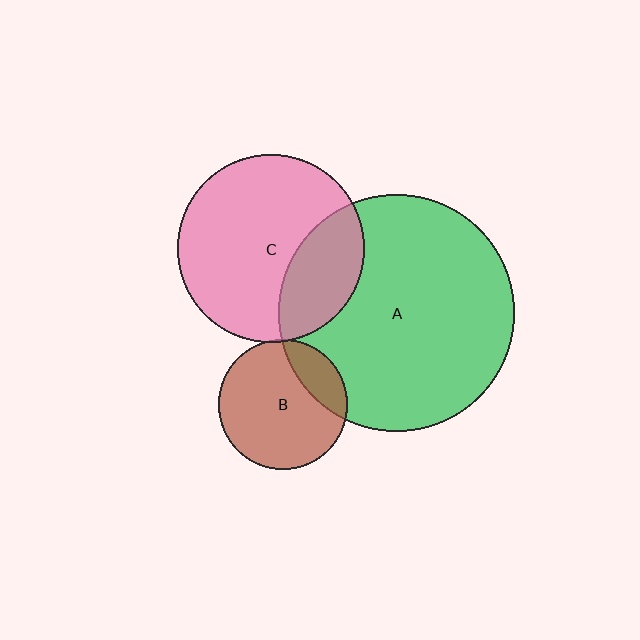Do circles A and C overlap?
Yes.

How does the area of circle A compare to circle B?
Approximately 3.3 times.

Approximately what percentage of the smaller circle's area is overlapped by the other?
Approximately 30%.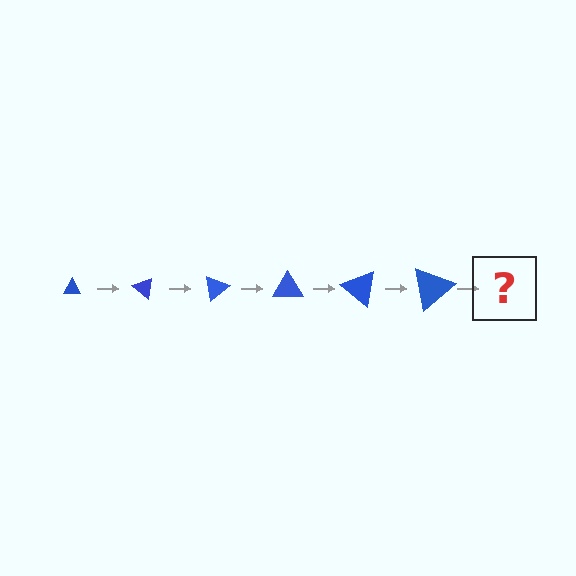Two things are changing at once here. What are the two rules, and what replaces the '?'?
The two rules are that the triangle grows larger each step and it rotates 40 degrees each step. The '?' should be a triangle, larger than the previous one and rotated 240 degrees from the start.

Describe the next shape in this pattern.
It should be a triangle, larger than the previous one and rotated 240 degrees from the start.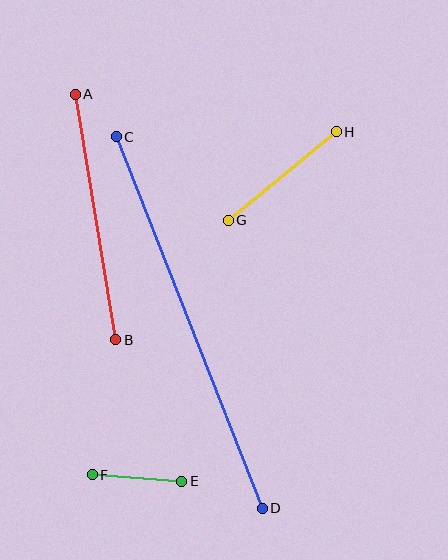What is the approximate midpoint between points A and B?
The midpoint is at approximately (95, 217) pixels.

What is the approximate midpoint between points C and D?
The midpoint is at approximately (189, 323) pixels.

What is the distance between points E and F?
The distance is approximately 90 pixels.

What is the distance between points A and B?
The distance is approximately 249 pixels.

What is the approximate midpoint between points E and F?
The midpoint is at approximately (137, 478) pixels.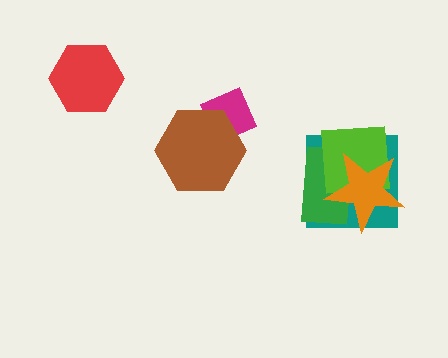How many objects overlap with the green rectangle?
3 objects overlap with the green rectangle.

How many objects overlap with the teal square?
3 objects overlap with the teal square.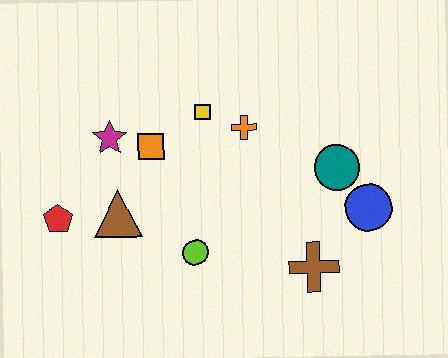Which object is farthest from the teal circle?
The red pentagon is farthest from the teal circle.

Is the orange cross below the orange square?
No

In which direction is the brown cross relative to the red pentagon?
The brown cross is to the right of the red pentagon.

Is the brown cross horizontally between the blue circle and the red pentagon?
Yes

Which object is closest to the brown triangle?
The red pentagon is closest to the brown triangle.